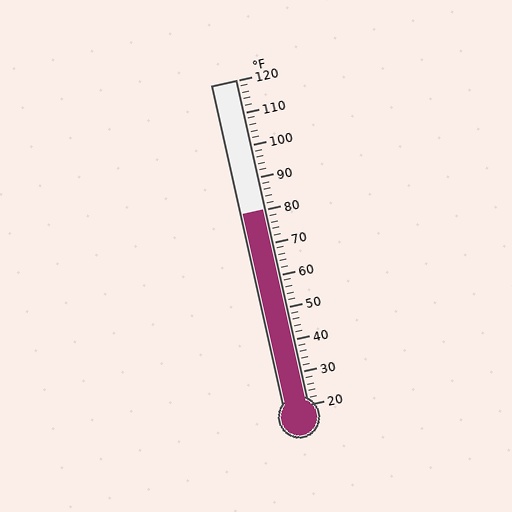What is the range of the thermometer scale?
The thermometer scale ranges from 20°F to 120°F.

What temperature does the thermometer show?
The thermometer shows approximately 80°F.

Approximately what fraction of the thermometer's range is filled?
The thermometer is filled to approximately 60% of its range.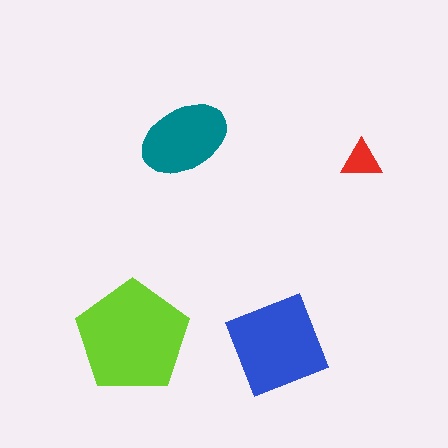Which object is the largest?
The lime pentagon.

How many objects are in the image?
There are 4 objects in the image.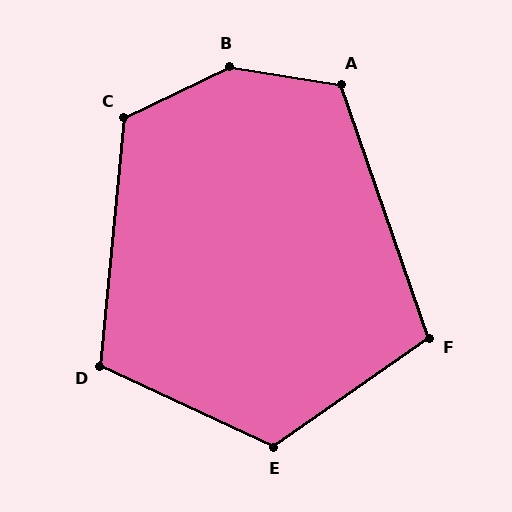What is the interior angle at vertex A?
Approximately 118 degrees (obtuse).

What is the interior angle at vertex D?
Approximately 109 degrees (obtuse).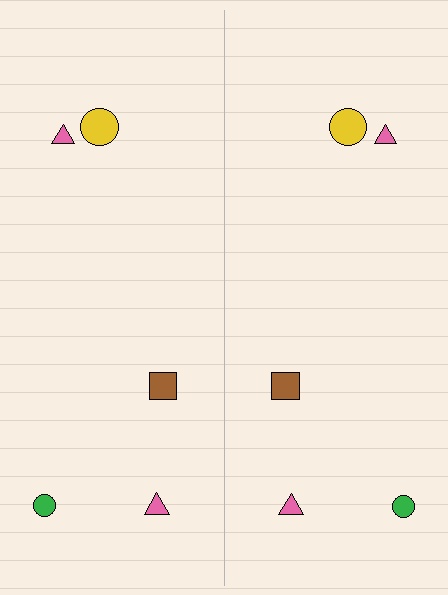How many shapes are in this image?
There are 10 shapes in this image.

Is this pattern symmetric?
Yes, this pattern has bilateral (reflection) symmetry.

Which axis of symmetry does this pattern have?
The pattern has a vertical axis of symmetry running through the center of the image.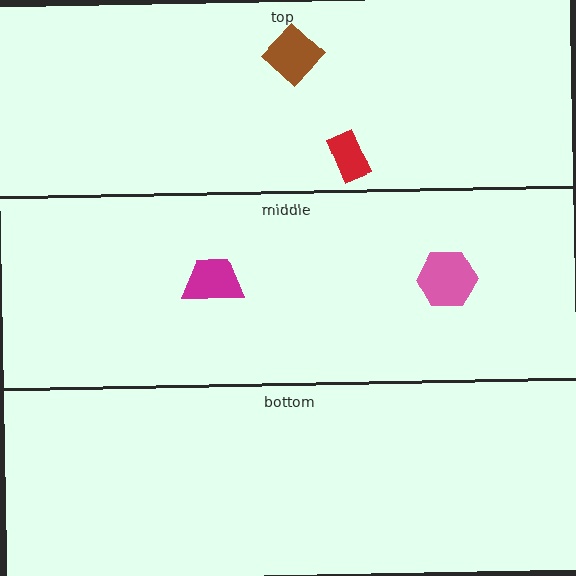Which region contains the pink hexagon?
The middle region.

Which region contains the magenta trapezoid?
The middle region.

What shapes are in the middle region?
The magenta trapezoid, the pink hexagon.